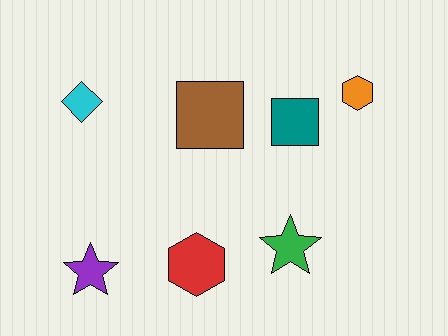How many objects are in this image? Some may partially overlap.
There are 7 objects.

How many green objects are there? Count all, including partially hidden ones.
There is 1 green object.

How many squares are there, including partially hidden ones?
There are 2 squares.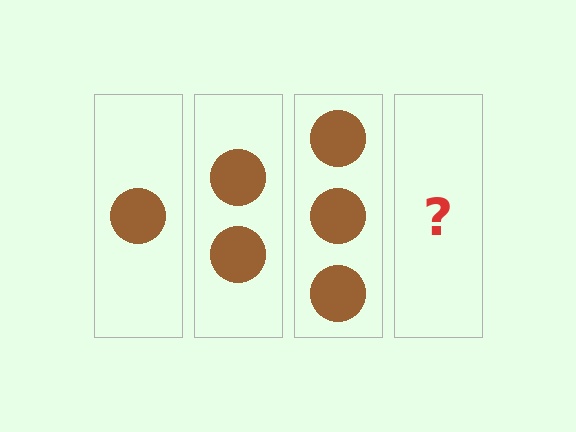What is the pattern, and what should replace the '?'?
The pattern is that each step adds one more circle. The '?' should be 4 circles.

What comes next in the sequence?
The next element should be 4 circles.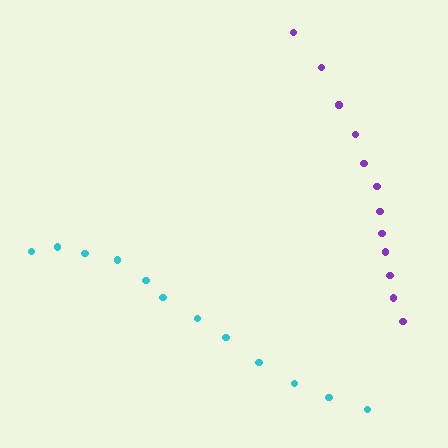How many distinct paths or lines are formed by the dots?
There are 2 distinct paths.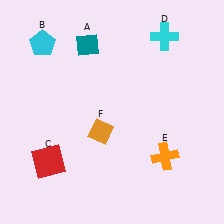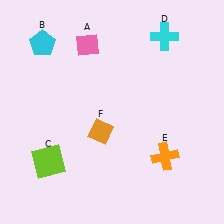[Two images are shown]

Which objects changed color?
A changed from teal to pink. C changed from red to lime.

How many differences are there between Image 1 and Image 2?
There are 2 differences between the two images.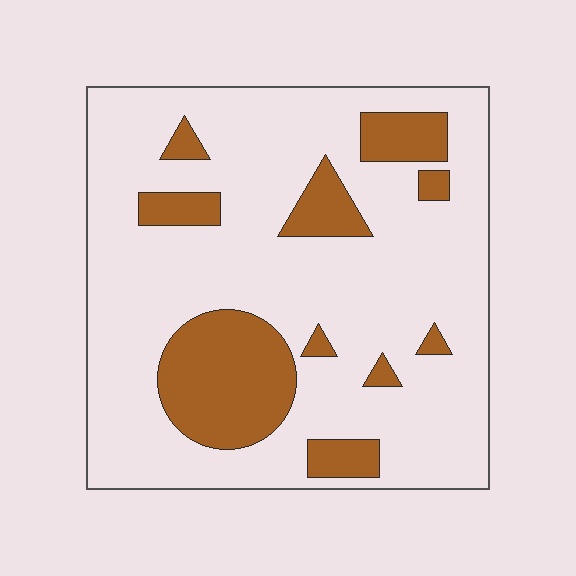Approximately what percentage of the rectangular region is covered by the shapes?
Approximately 20%.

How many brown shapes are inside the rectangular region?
10.